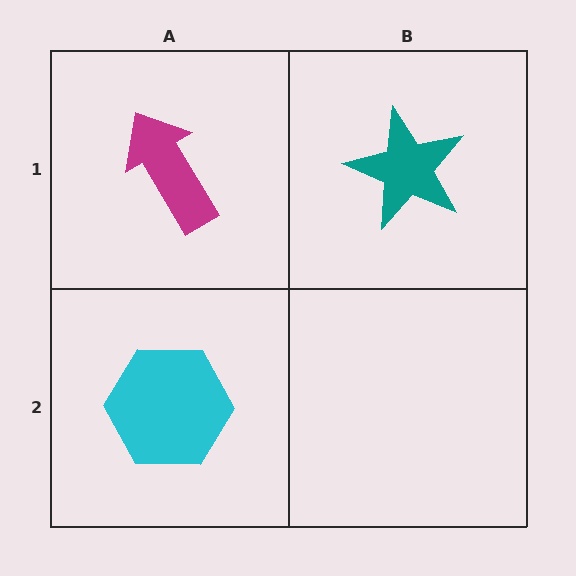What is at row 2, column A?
A cyan hexagon.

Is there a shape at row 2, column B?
No, that cell is empty.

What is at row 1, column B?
A teal star.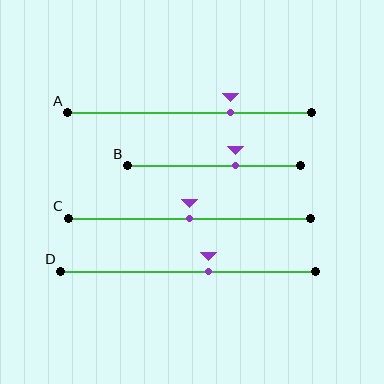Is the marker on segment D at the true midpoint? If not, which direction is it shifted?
No, the marker on segment D is shifted to the right by about 8% of the segment length.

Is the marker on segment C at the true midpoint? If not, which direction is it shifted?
Yes, the marker on segment C is at the true midpoint.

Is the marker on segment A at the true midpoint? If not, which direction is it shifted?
No, the marker on segment A is shifted to the right by about 17% of the segment length.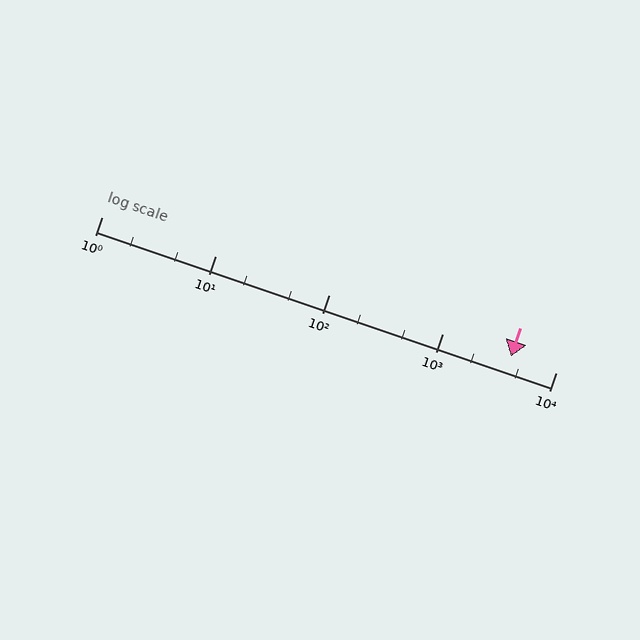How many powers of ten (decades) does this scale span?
The scale spans 4 decades, from 1 to 10000.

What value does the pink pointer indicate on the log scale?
The pointer indicates approximately 4000.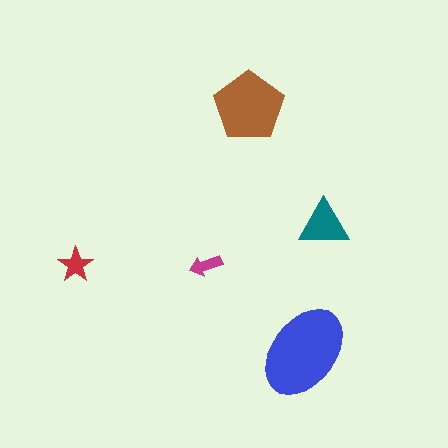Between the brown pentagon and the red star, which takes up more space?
The brown pentagon.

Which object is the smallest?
The magenta arrow.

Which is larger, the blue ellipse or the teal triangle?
The blue ellipse.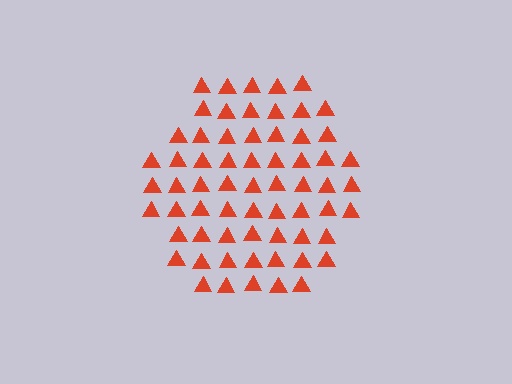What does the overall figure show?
The overall figure shows a hexagon.